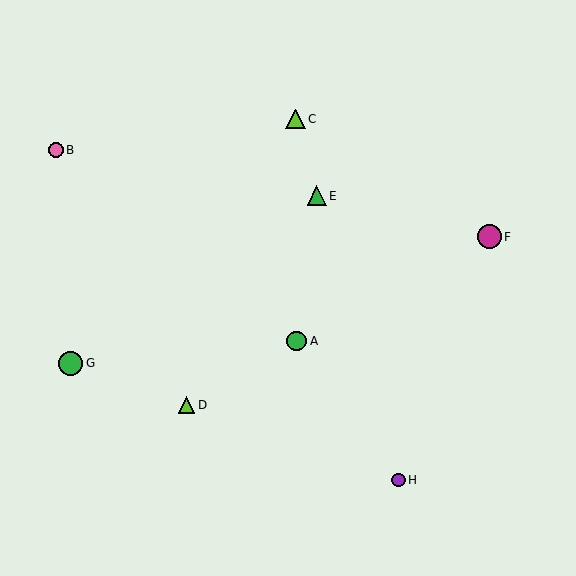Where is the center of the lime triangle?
The center of the lime triangle is at (296, 119).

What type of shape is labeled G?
Shape G is a green circle.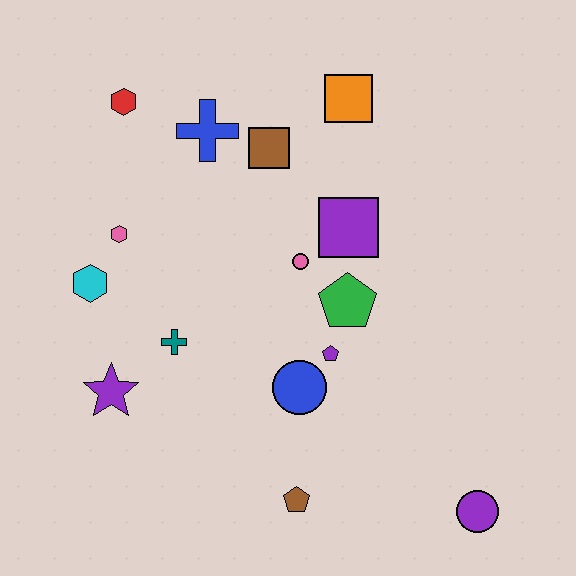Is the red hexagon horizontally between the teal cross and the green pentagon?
No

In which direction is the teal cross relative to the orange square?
The teal cross is below the orange square.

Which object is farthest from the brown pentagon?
The red hexagon is farthest from the brown pentagon.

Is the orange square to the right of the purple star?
Yes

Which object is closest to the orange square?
The brown square is closest to the orange square.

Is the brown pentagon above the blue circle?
No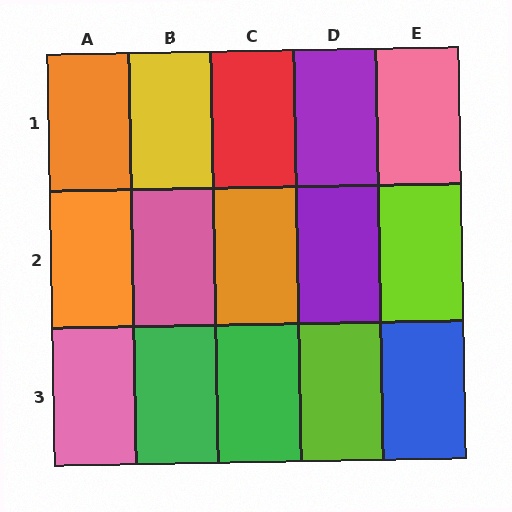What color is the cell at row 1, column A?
Orange.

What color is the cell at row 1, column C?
Red.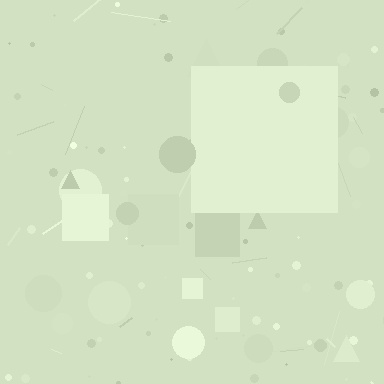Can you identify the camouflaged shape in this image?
The camouflaged shape is a square.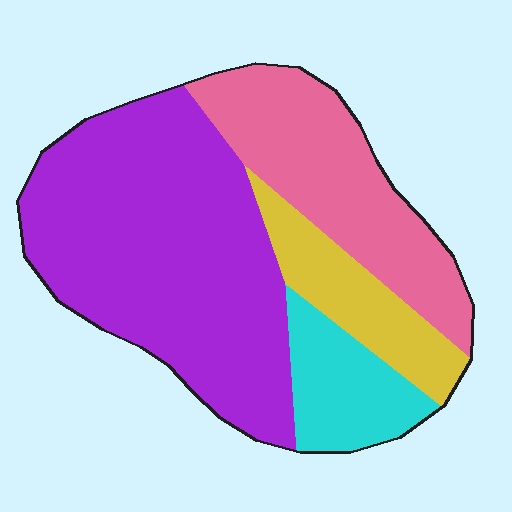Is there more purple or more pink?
Purple.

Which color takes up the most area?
Purple, at roughly 50%.